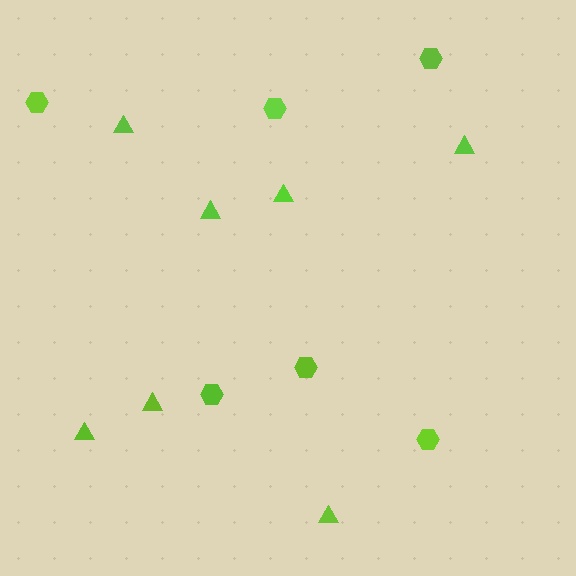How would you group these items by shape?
There are 2 groups: one group of hexagons (6) and one group of triangles (7).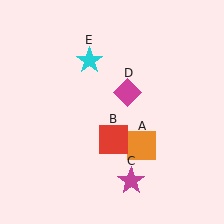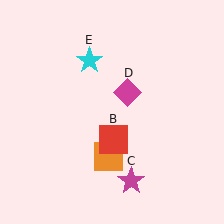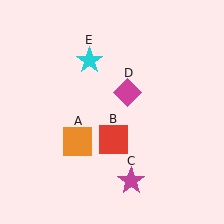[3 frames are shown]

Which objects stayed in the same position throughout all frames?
Red square (object B) and magenta star (object C) and magenta diamond (object D) and cyan star (object E) remained stationary.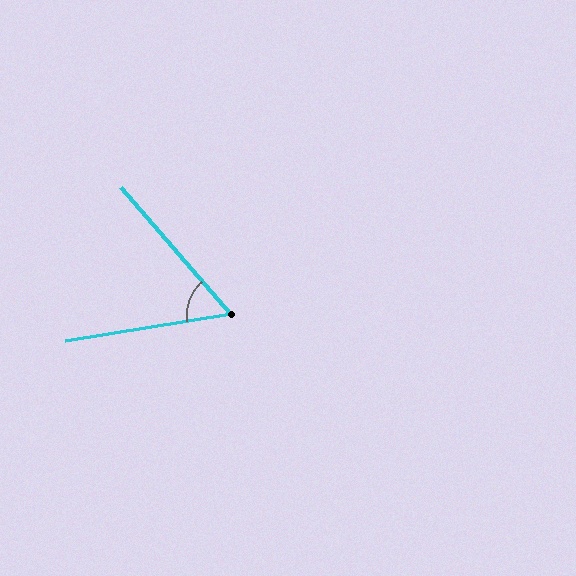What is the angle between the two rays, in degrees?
Approximately 58 degrees.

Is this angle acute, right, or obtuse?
It is acute.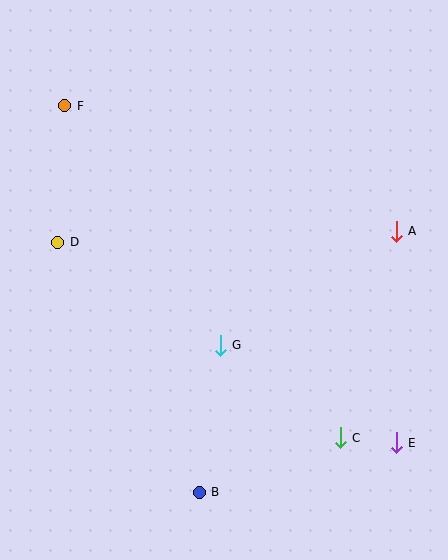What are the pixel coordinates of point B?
Point B is at (199, 492).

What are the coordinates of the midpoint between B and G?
The midpoint between B and G is at (210, 419).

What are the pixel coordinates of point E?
Point E is at (396, 443).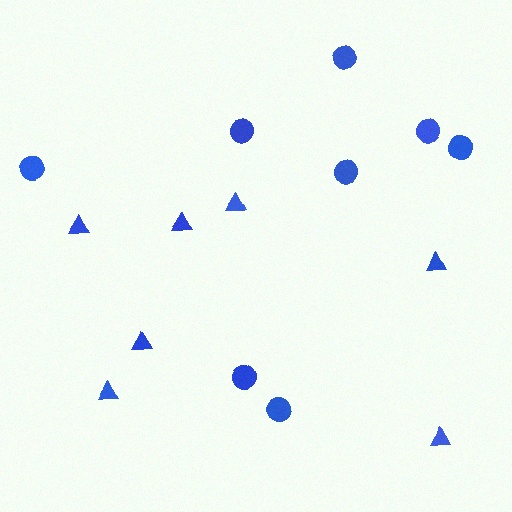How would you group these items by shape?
There are 2 groups: one group of circles (8) and one group of triangles (7).